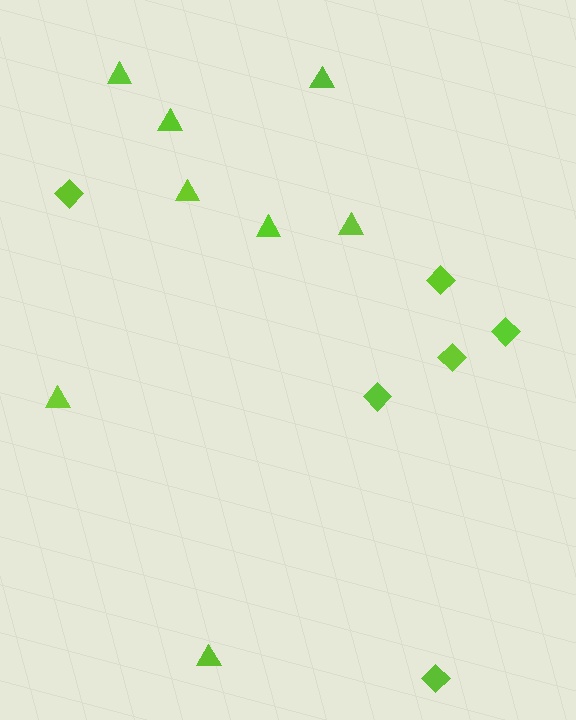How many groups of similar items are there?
There are 2 groups: one group of diamonds (6) and one group of triangles (8).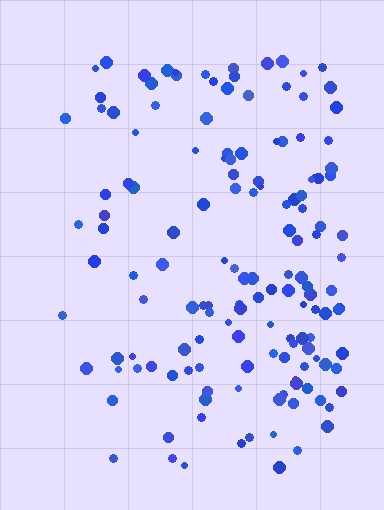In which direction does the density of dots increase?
From left to right, with the right side densest.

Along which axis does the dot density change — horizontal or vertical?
Horizontal.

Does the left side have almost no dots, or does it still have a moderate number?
Still a moderate number, just noticeably fewer than the right.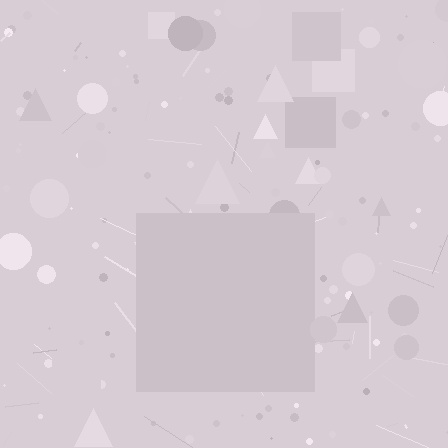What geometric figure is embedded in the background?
A square is embedded in the background.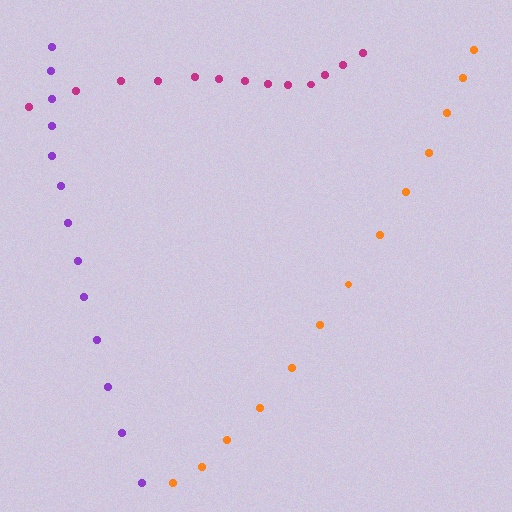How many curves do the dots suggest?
There are 3 distinct paths.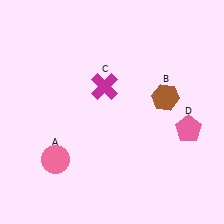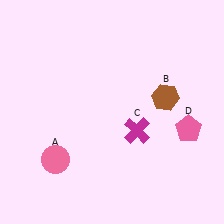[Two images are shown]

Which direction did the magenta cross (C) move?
The magenta cross (C) moved down.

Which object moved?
The magenta cross (C) moved down.